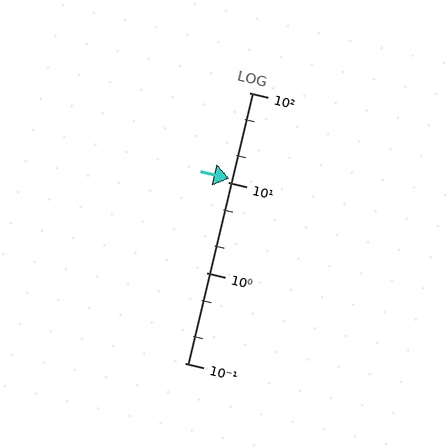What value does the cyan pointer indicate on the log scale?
The pointer indicates approximately 11.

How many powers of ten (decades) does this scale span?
The scale spans 3 decades, from 0.1 to 100.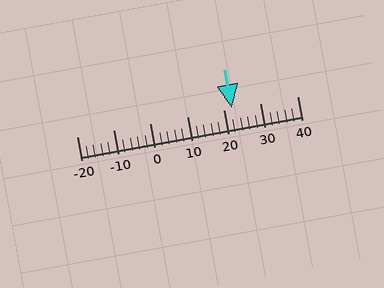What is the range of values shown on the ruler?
The ruler shows values from -20 to 40.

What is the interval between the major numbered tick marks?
The major tick marks are spaced 10 units apart.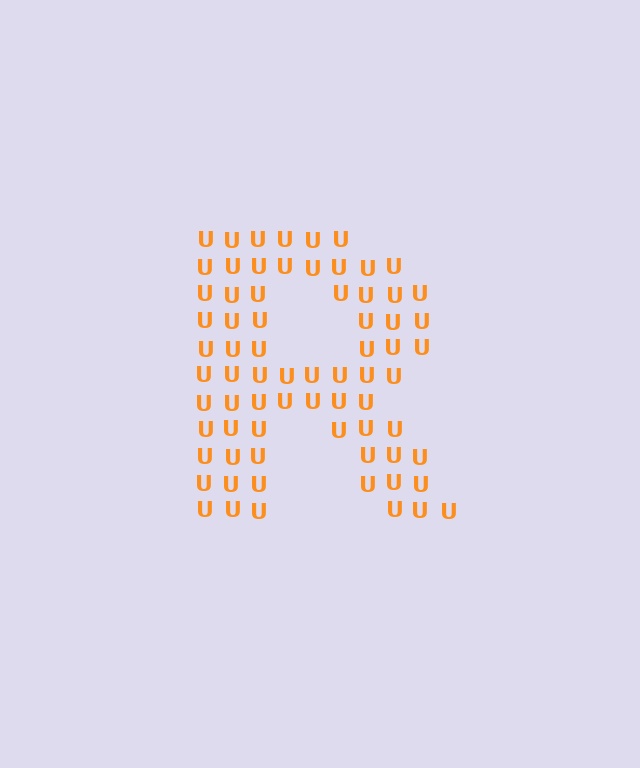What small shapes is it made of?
It is made of small letter U's.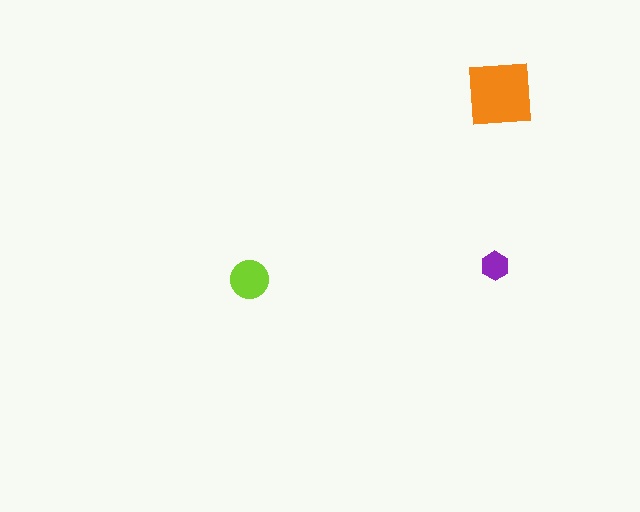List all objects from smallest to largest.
The purple hexagon, the lime circle, the orange square.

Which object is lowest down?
The lime circle is bottommost.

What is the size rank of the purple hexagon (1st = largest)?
3rd.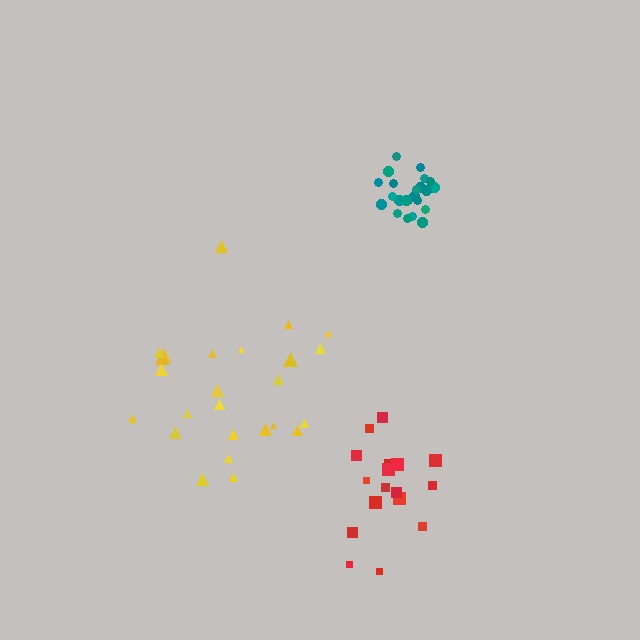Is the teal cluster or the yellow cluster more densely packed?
Teal.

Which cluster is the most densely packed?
Teal.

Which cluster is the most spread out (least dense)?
Yellow.